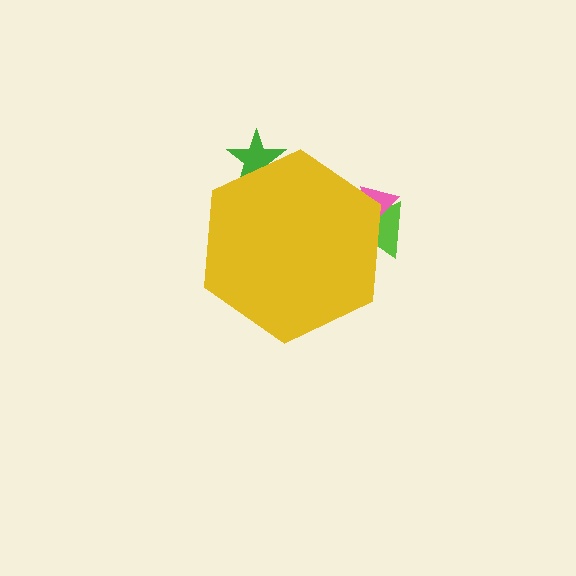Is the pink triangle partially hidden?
Yes, the pink triangle is partially hidden behind the yellow hexagon.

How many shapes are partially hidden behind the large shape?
3 shapes are partially hidden.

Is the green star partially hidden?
Yes, the green star is partially hidden behind the yellow hexagon.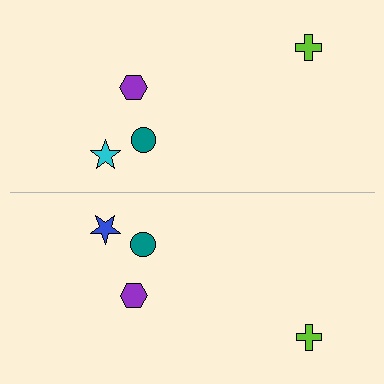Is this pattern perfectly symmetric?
No, the pattern is not perfectly symmetric. The blue star on the bottom side breaks the symmetry — its mirror counterpart is cyan.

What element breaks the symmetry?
The blue star on the bottom side breaks the symmetry — its mirror counterpart is cyan.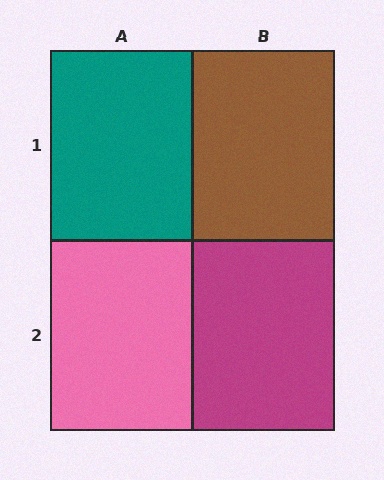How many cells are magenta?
1 cell is magenta.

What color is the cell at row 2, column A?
Pink.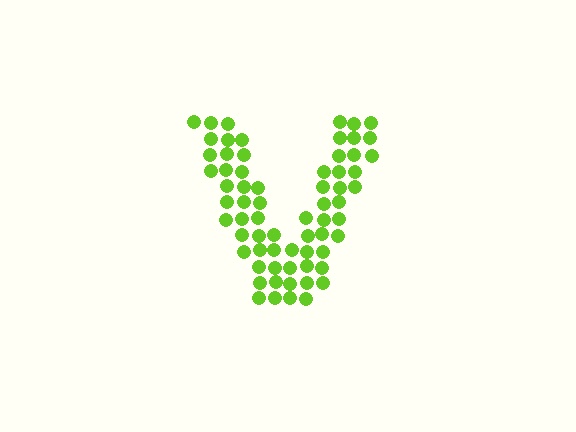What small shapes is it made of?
It is made of small circles.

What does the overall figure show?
The overall figure shows the letter V.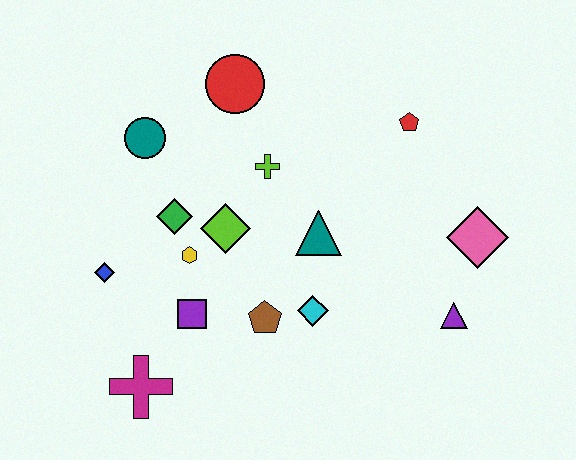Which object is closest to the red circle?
The lime cross is closest to the red circle.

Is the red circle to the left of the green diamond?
No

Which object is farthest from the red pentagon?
The magenta cross is farthest from the red pentagon.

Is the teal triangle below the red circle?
Yes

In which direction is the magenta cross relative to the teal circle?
The magenta cross is below the teal circle.